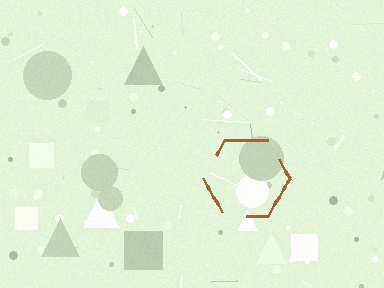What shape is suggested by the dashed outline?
The dashed outline suggests a hexagon.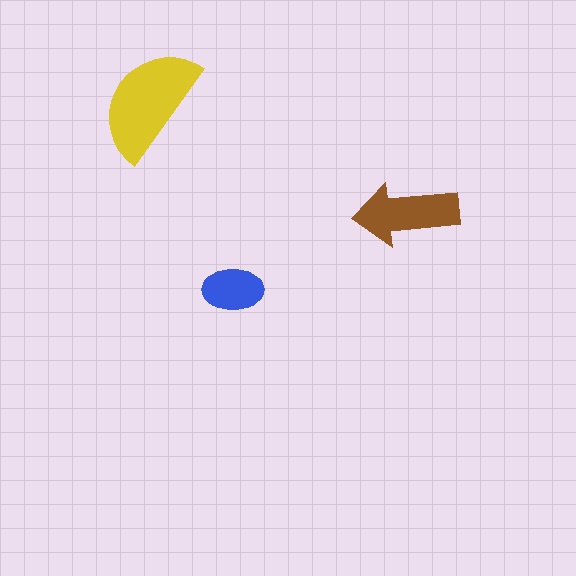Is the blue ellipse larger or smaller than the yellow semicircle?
Smaller.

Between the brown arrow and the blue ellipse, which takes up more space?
The brown arrow.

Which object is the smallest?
The blue ellipse.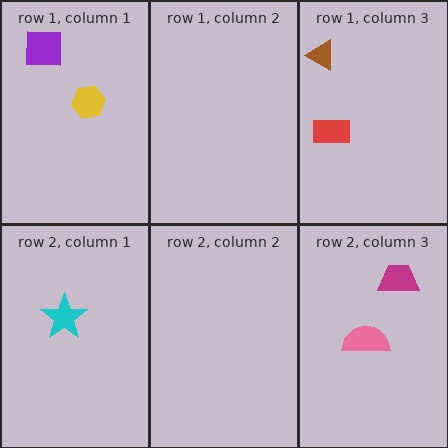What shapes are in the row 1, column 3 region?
The red rectangle, the brown triangle.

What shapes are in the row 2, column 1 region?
The cyan star.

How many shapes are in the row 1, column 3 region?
2.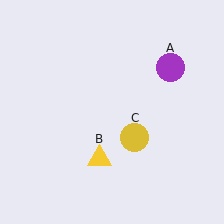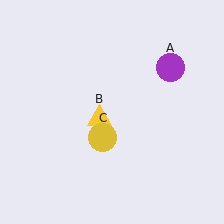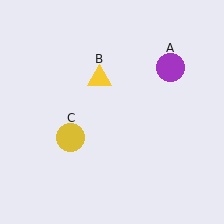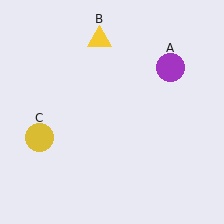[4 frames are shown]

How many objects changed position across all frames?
2 objects changed position: yellow triangle (object B), yellow circle (object C).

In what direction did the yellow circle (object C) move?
The yellow circle (object C) moved left.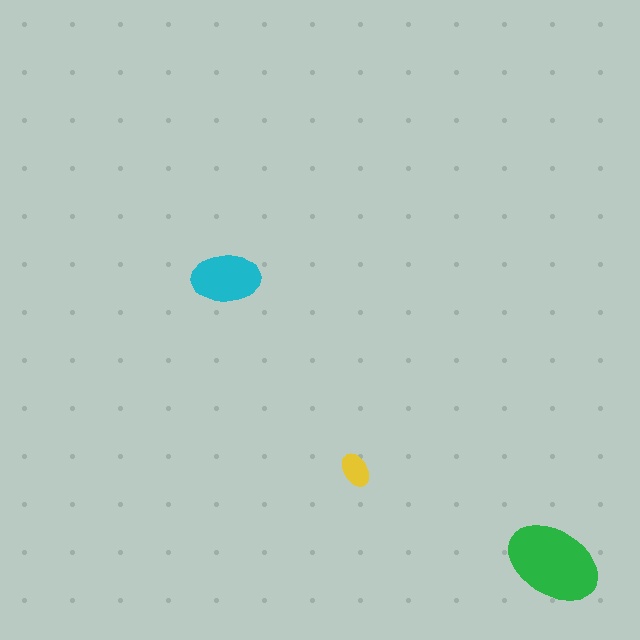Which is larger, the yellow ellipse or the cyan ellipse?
The cyan one.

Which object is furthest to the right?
The green ellipse is rightmost.